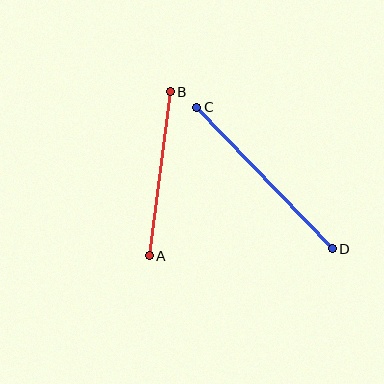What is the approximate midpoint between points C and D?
The midpoint is at approximately (265, 178) pixels.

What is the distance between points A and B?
The distance is approximately 165 pixels.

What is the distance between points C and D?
The distance is approximately 196 pixels.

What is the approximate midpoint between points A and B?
The midpoint is at approximately (160, 174) pixels.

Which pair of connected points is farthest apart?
Points C and D are farthest apart.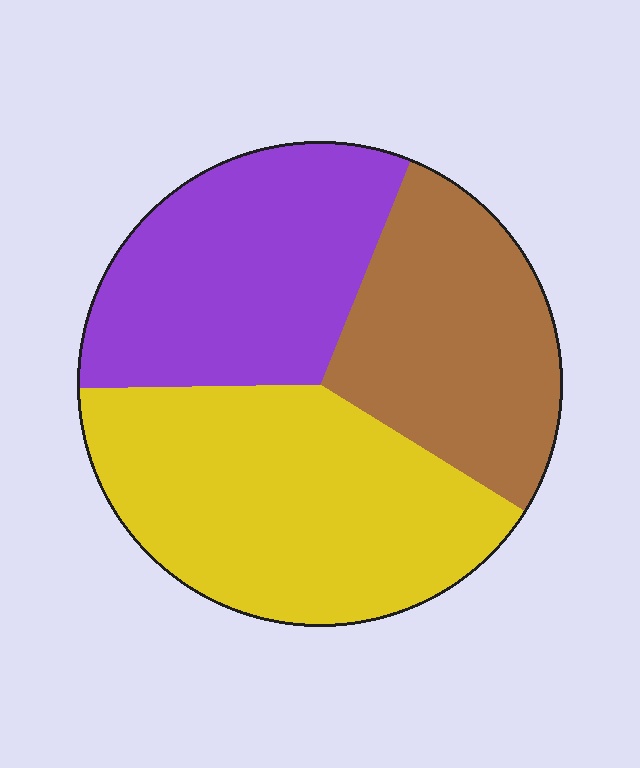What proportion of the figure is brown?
Brown covers around 30% of the figure.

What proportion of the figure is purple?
Purple covers roughly 30% of the figure.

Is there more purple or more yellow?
Yellow.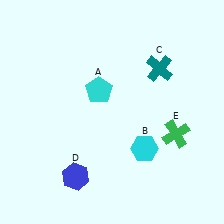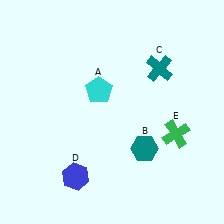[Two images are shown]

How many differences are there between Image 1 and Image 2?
There is 1 difference between the two images.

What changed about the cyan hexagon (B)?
In Image 1, B is cyan. In Image 2, it changed to teal.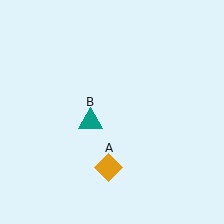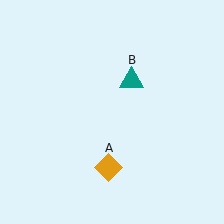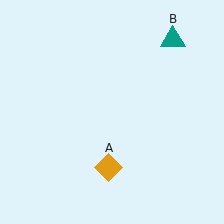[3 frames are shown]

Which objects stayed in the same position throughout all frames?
Orange diamond (object A) remained stationary.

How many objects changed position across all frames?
1 object changed position: teal triangle (object B).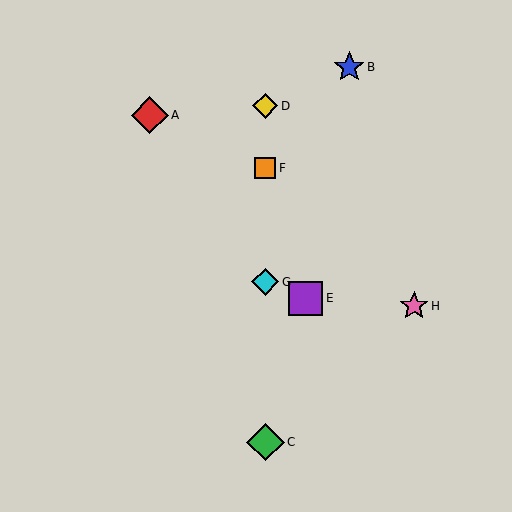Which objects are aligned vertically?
Objects C, D, F, G are aligned vertically.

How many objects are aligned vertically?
4 objects (C, D, F, G) are aligned vertically.